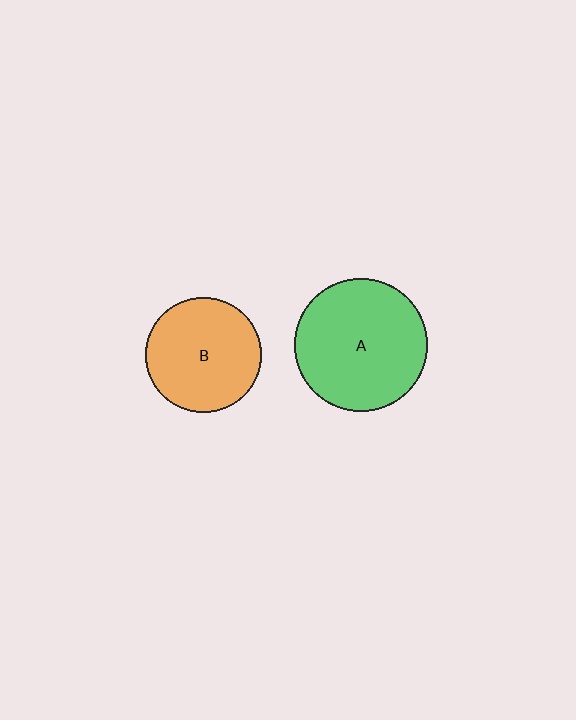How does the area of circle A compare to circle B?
Approximately 1.3 times.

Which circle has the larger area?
Circle A (green).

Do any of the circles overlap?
No, none of the circles overlap.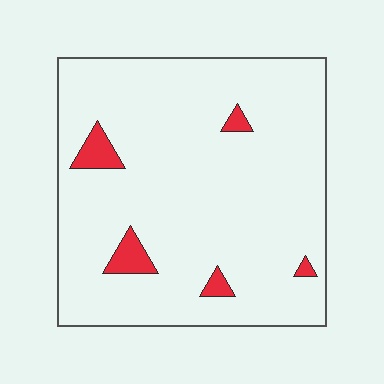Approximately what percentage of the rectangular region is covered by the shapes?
Approximately 5%.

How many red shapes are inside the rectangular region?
5.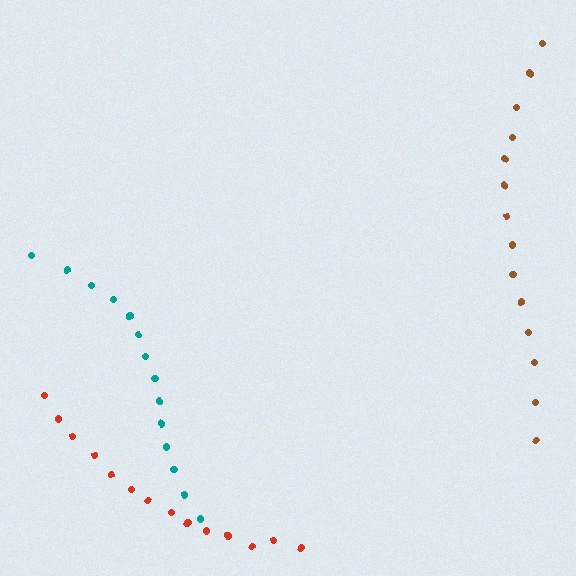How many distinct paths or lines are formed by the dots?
There are 3 distinct paths.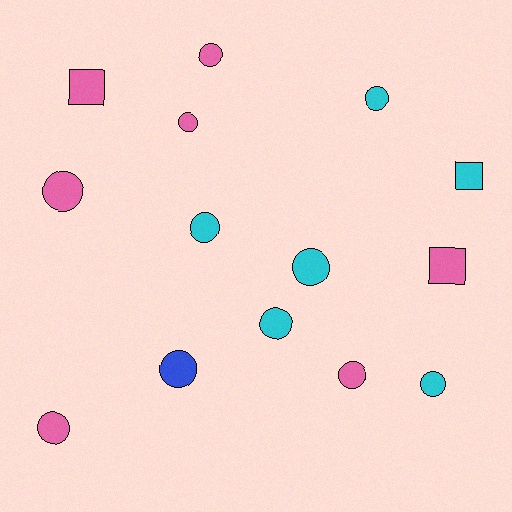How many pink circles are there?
There are 5 pink circles.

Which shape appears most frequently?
Circle, with 11 objects.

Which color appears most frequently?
Pink, with 7 objects.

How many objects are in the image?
There are 14 objects.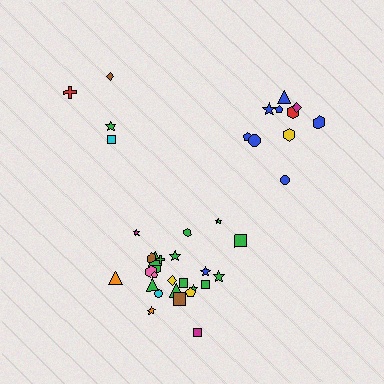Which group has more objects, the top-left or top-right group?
The top-right group.